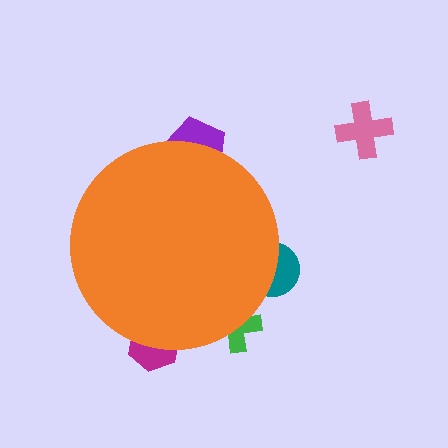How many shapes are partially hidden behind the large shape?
4 shapes are partially hidden.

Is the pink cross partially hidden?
No, the pink cross is fully visible.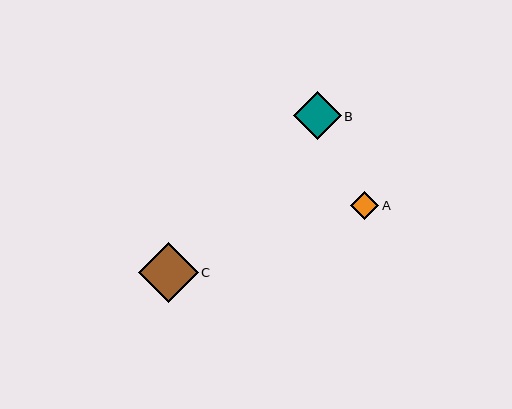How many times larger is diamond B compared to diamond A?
Diamond B is approximately 1.7 times the size of diamond A.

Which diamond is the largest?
Diamond C is the largest with a size of approximately 60 pixels.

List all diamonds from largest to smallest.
From largest to smallest: C, B, A.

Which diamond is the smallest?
Diamond A is the smallest with a size of approximately 28 pixels.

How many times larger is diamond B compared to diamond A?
Diamond B is approximately 1.7 times the size of diamond A.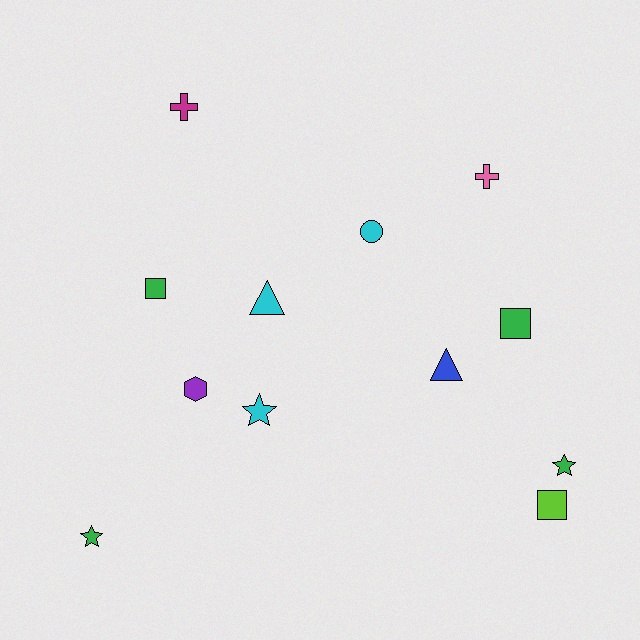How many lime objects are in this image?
There is 1 lime object.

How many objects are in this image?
There are 12 objects.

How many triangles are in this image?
There are 2 triangles.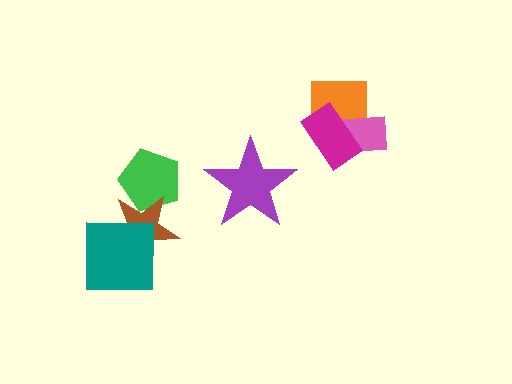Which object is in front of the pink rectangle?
The magenta rectangle is in front of the pink rectangle.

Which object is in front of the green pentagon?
The brown star is in front of the green pentagon.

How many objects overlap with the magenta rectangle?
2 objects overlap with the magenta rectangle.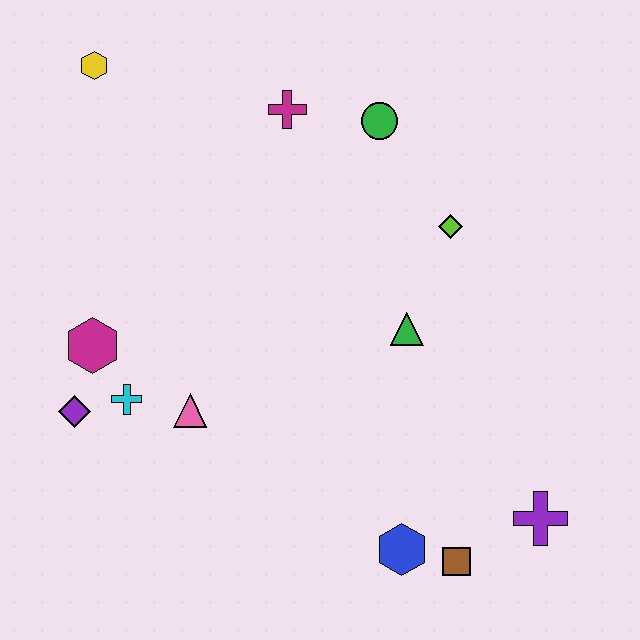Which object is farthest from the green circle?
The brown square is farthest from the green circle.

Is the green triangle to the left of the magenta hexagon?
No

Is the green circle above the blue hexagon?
Yes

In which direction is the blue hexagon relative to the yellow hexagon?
The blue hexagon is below the yellow hexagon.